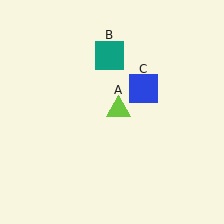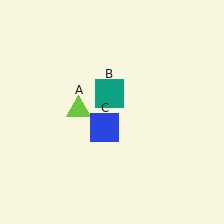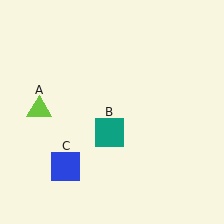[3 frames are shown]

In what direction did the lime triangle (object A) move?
The lime triangle (object A) moved left.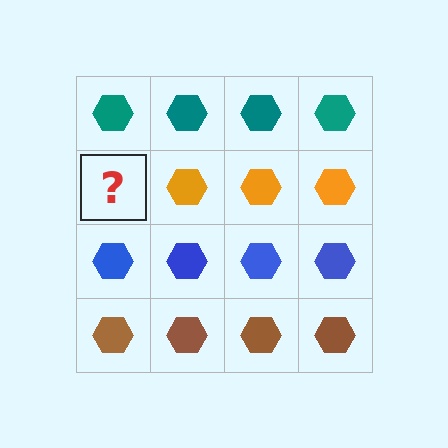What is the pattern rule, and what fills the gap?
The rule is that each row has a consistent color. The gap should be filled with an orange hexagon.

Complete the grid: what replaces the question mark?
The question mark should be replaced with an orange hexagon.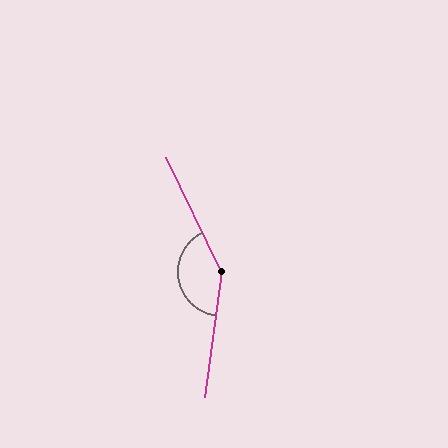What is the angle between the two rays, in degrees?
Approximately 146 degrees.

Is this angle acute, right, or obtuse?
It is obtuse.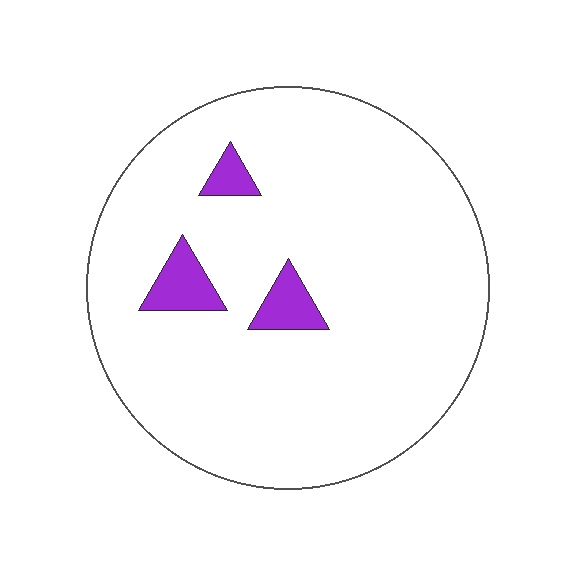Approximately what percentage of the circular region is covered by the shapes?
Approximately 5%.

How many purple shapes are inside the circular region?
3.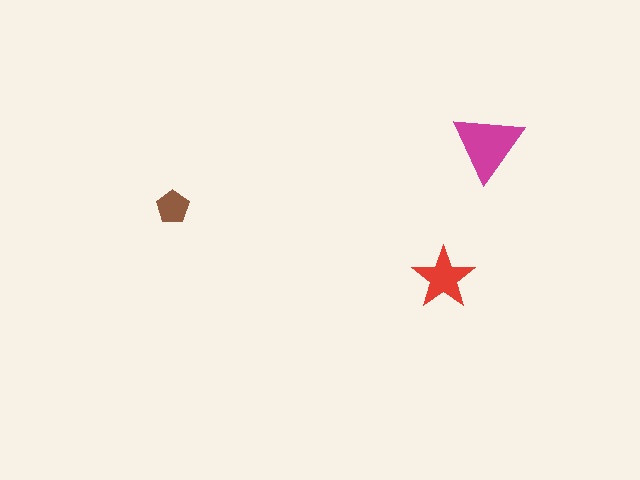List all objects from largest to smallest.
The magenta triangle, the red star, the brown pentagon.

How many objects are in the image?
There are 3 objects in the image.